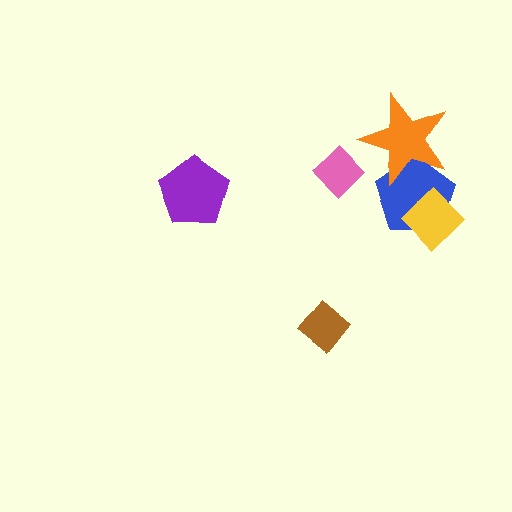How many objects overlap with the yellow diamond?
1 object overlaps with the yellow diamond.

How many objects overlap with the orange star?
1 object overlaps with the orange star.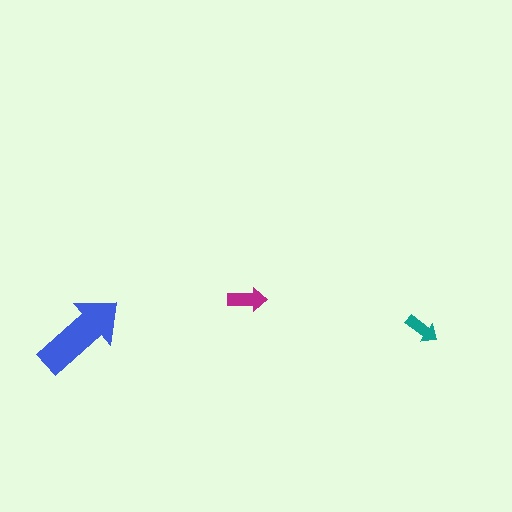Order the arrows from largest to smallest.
the blue one, the magenta one, the teal one.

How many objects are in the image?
There are 3 objects in the image.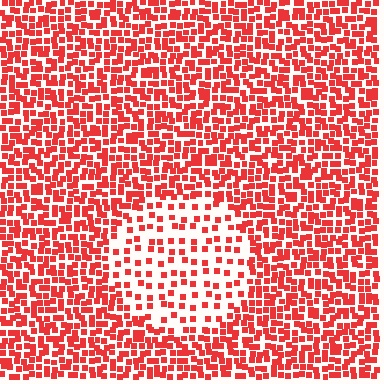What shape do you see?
I see a circle.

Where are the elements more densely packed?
The elements are more densely packed outside the circle boundary.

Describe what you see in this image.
The image contains small red elements arranged at two different densities. A circle-shaped region is visible where the elements are less densely packed than the surrounding area.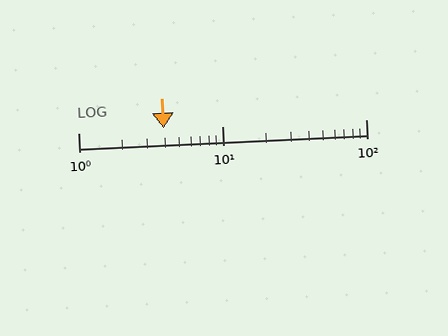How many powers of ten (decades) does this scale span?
The scale spans 2 decades, from 1 to 100.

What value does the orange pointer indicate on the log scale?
The pointer indicates approximately 3.9.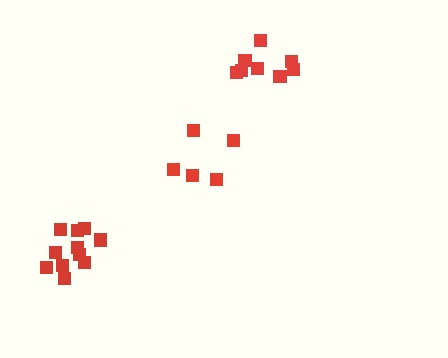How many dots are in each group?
Group 1: 8 dots, Group 2: 5 dots, Group 3: 11 dots (24 total).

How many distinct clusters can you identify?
There are 3 distinct clusters.